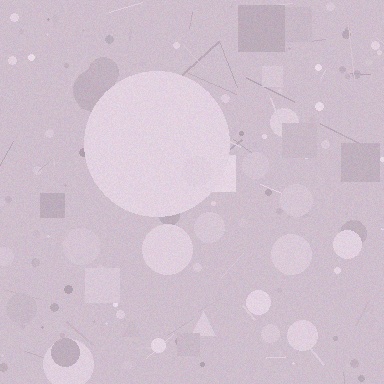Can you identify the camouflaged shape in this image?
The camouflaged shape is a circle.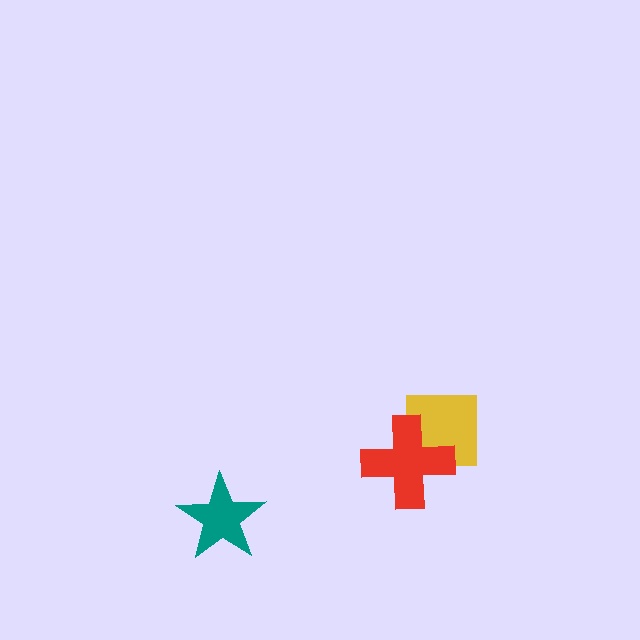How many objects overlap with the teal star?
0 objects overlap with the teal star.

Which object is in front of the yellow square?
The red cross is in front of the yellow square.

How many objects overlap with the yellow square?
1 object overlaps with the yellow square.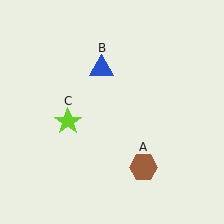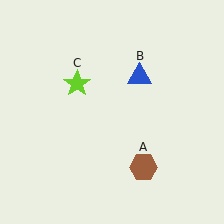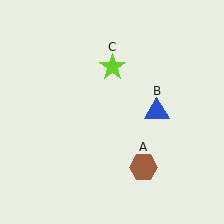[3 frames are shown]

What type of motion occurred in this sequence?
The blue triangle (object B), lime star (object C) rotated clockwise around the center of the scene.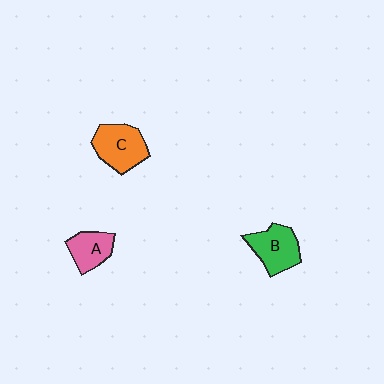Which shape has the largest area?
Shape C (orange).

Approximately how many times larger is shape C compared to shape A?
Approximately 1.4 times.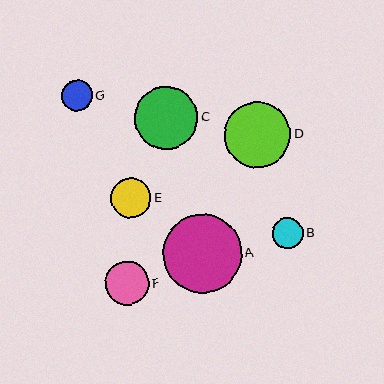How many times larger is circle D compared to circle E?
Circle D is approximately 1.7 times the size of circle E.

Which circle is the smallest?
Circle G is the smallest with a size of approximately 31 pixels.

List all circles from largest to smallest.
From largest to smallest: A, D, C, F, E, B, G.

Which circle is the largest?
Circle A is the largest with a size of approximately 79 pixels.